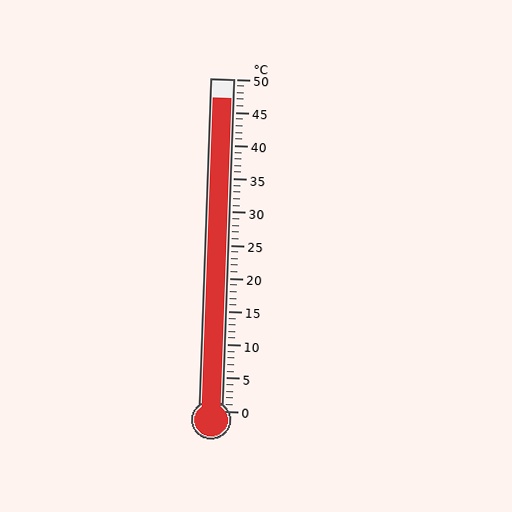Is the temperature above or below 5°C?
The temperature is above 5°C.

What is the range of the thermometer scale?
The thermometer scale ranges from 0°C to 50°C.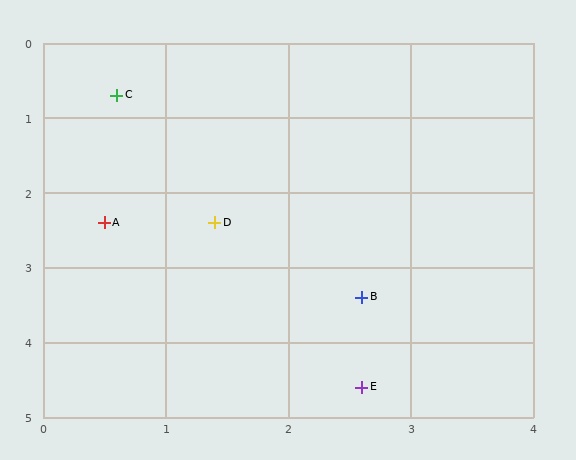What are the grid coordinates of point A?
Point A is at approximately (0.5, 2.4).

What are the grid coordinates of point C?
Point C is at approximately (0.6, 0.7).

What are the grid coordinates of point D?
Point D is at approximately (1.4, 2.4).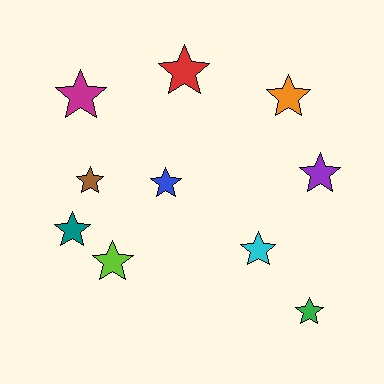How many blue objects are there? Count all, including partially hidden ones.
There is 1 blue object.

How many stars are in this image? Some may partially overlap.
There are 10 stars.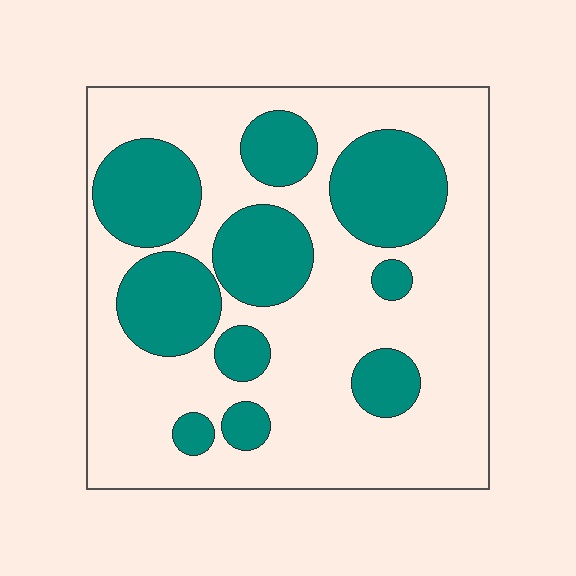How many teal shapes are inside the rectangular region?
10.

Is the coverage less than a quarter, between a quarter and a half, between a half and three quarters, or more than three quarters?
Between a quarter and a half.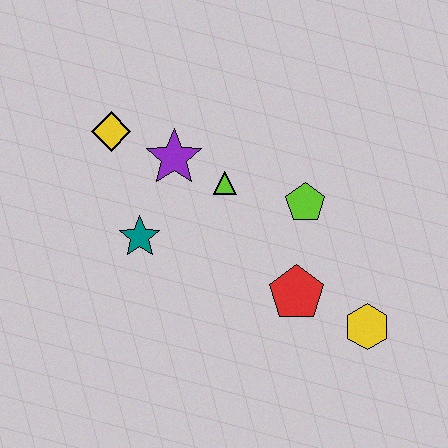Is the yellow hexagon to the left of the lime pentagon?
No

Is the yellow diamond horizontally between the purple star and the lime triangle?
No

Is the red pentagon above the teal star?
No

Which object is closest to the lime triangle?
The purple star is closest to the lime triangle.